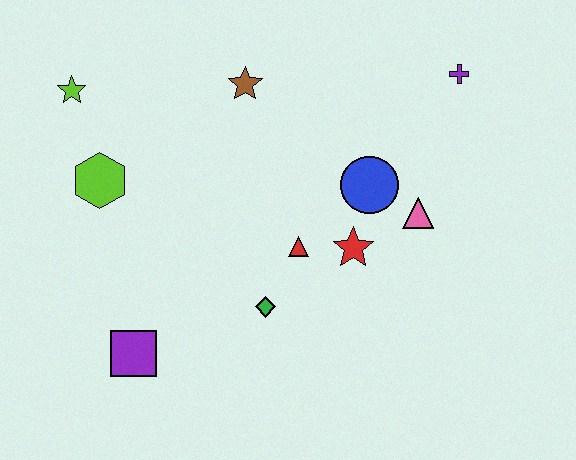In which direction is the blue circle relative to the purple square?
The blue circle is to the right of the purple square.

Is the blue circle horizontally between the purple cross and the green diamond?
Yes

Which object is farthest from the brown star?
The purple square is farthest from the brown star.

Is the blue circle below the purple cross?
Yes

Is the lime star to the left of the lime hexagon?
Yes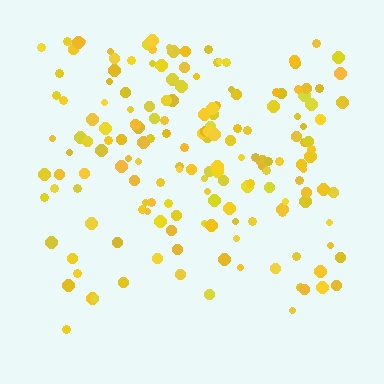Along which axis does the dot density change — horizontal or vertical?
Vertical.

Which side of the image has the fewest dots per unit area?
The bottom.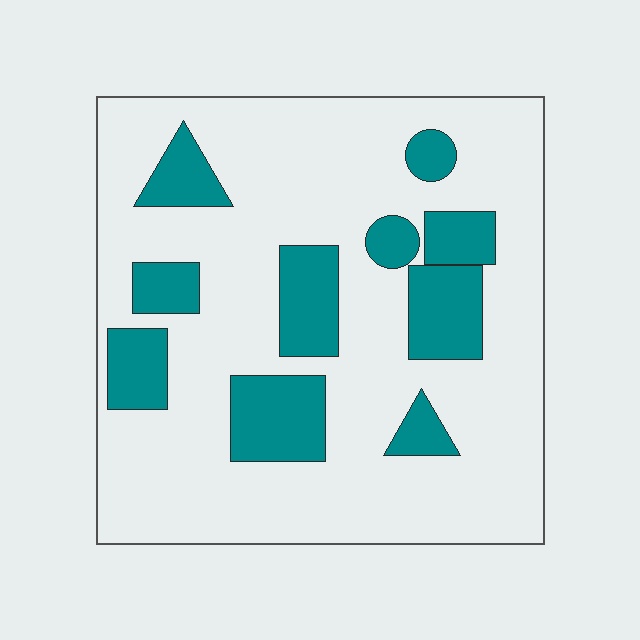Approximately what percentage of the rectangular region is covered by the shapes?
Approximately 25%.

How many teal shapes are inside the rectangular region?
10.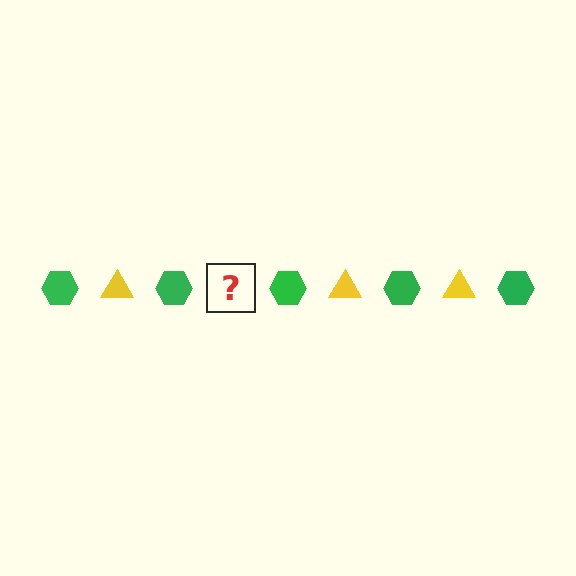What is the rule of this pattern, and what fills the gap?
The rule is that the pattern alternates between green hexagon and yellow triangle. The gap should be filled with a yellow triangle.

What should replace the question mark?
The question mark should be replaced with a yellow triangle.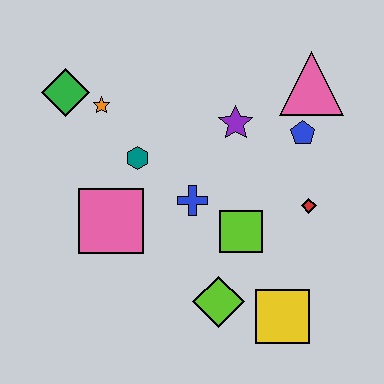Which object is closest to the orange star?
The green diamond is closest to the orange star.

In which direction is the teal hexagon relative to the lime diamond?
The teal hexagon is above the lime diamond.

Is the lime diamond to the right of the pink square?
Yes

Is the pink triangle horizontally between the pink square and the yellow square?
No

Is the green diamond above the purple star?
Yes